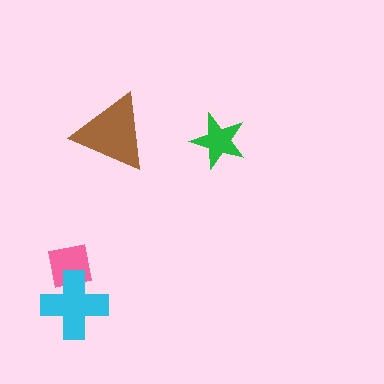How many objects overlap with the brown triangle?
0 objects overlap with the brown triangle.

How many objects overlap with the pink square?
1 object overlaps with the pink square.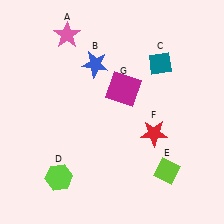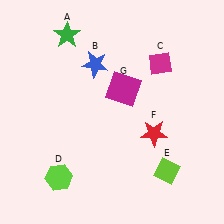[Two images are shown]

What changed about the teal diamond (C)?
In Image 1, C is teal. In Image 2, it changed to magenta.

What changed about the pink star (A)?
In Image 1, A is pink. In Image 2, it changed to green.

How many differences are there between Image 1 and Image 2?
There are 2 differences between the two images.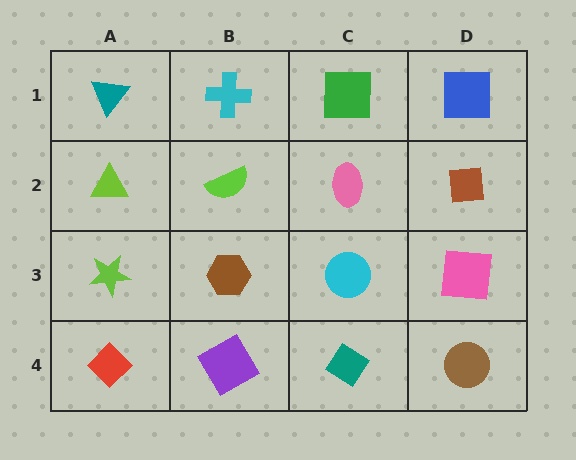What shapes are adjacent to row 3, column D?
A brown square (row 2, column D), a brown circle (row 4, column D), a cyan circle (row 3, column C).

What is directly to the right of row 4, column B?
A teal diamond.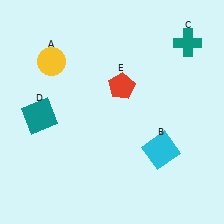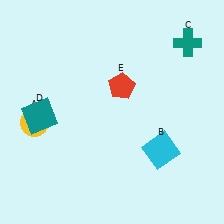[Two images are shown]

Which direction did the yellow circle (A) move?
The yellow circle (A) moved down.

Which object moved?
The yellow circle (A) moved down.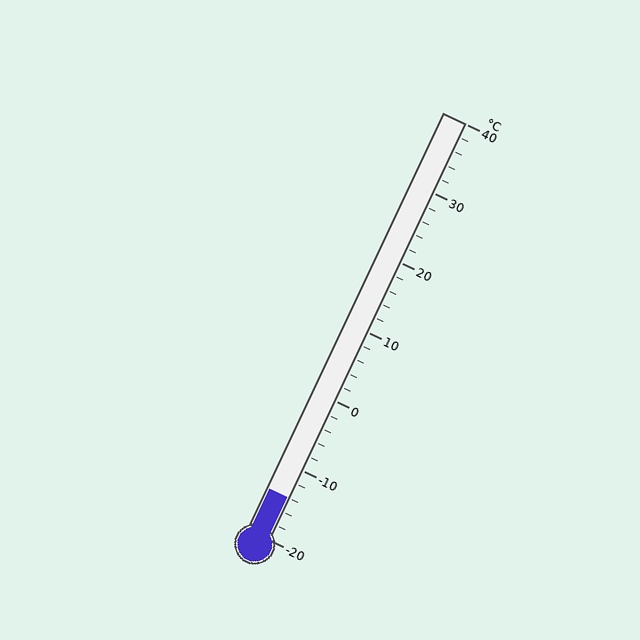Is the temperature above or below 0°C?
The temperature is below 0°C.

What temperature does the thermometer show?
The thermometer shows approximately -14°C.